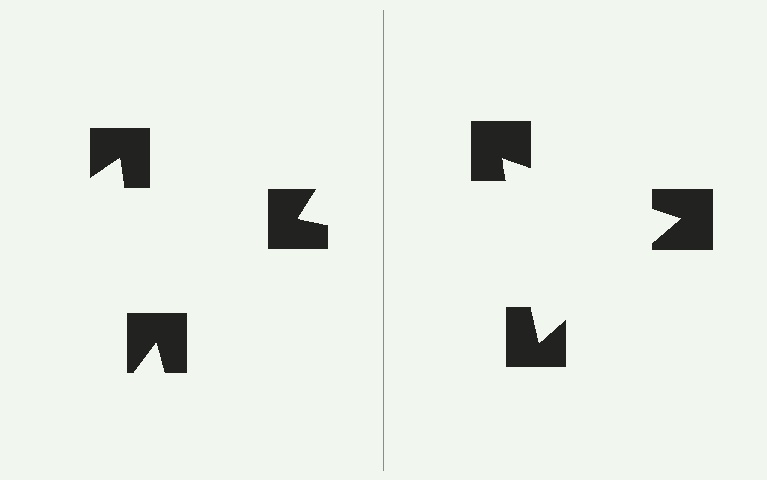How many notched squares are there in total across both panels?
6 — 3 on each side.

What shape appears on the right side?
An illusory triangle.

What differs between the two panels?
The notched squares are positioned identically on both sides; only the wedge orientations differ. On the right they align to a triangle; on the left they are misaligned.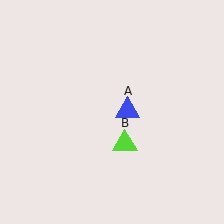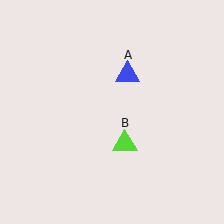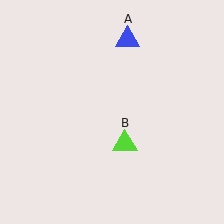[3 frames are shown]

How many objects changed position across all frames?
1 object changed position: blue triangle (object A).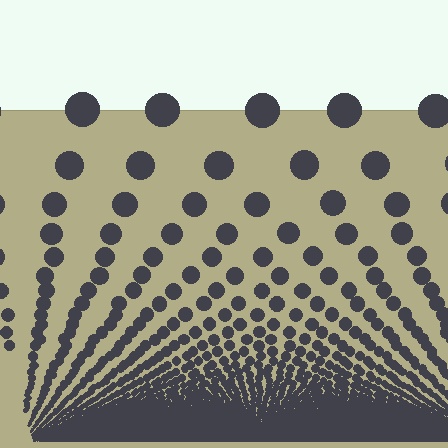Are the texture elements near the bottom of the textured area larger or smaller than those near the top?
Smaller. The gradient is inverted — elements near the bottom are smaller and denser.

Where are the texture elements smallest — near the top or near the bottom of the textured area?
Near the bottom.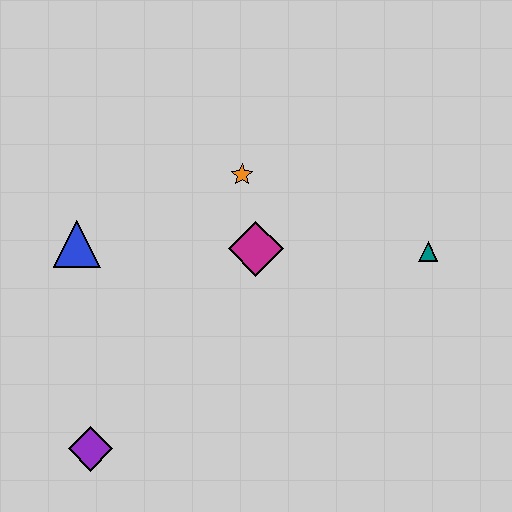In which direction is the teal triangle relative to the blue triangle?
The teal triangle is to the right of the blue triangle.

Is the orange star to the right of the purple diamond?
Yes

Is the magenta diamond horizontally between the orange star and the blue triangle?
No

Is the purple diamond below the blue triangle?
Yes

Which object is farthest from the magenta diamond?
The purple diamond is farthest from the magenta diamond.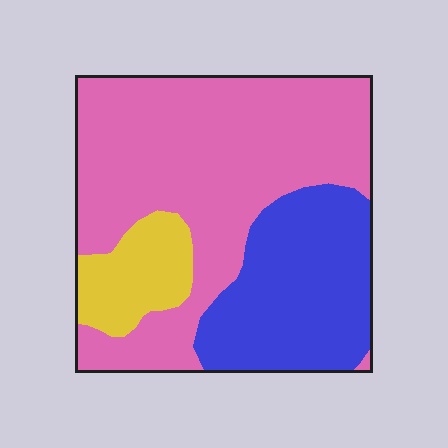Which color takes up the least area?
Yellow, at roughly 10%.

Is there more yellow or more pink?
Pink.